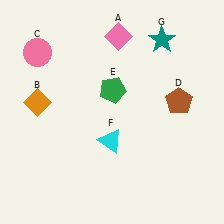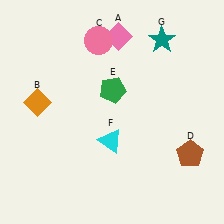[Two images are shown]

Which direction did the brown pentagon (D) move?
The brown pentagon (D) moved down.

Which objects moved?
The objects that moved are: the pink circle (C), the brown pentagon (D).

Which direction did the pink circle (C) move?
The pink circle (C) moved right.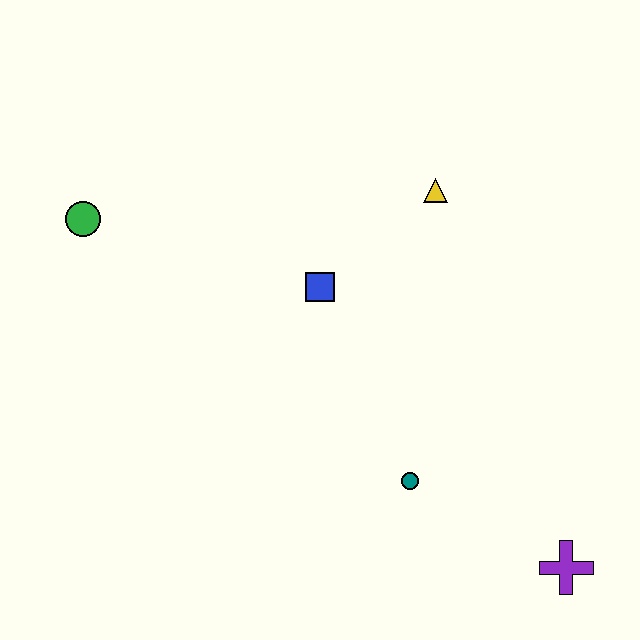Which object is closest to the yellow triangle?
The blue square is closest to the yellow triangle.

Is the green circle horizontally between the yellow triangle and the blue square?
No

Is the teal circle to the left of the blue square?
No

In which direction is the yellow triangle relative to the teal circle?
The yellow triangle is above the teal circle.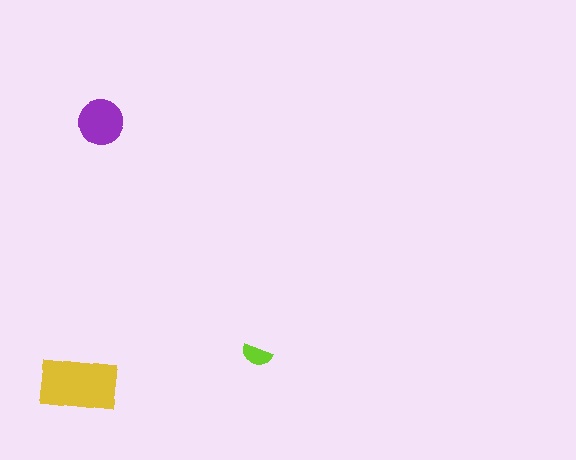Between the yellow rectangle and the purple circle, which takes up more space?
The yellow rectangle.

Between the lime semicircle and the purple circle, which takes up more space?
The purple circle.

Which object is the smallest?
The lime semicircle.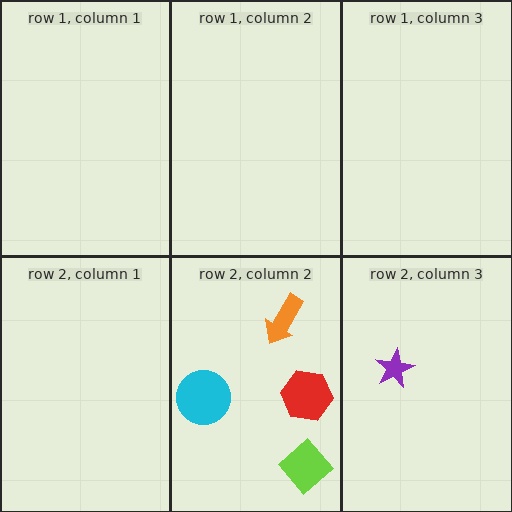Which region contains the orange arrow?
The row 2, column 2 region.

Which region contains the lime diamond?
The row 2, column 2 region.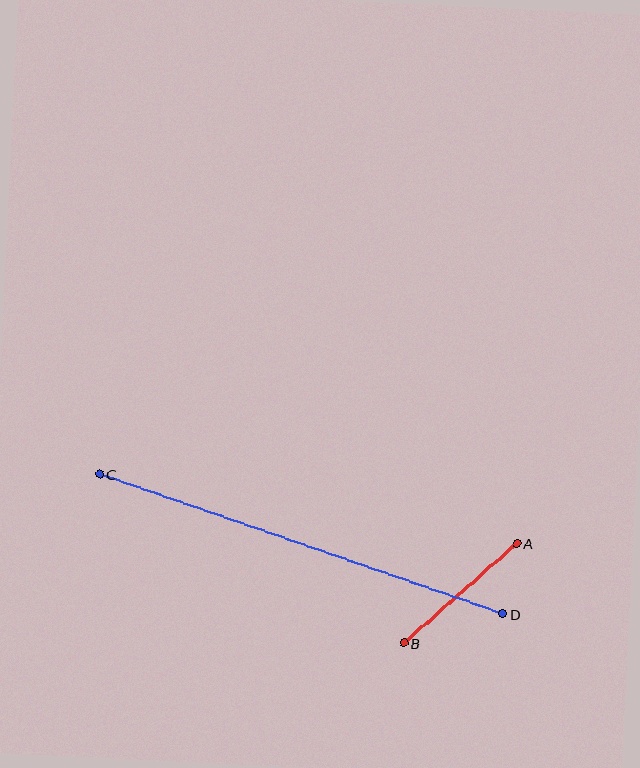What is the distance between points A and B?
The distance is approximately 151 pixels.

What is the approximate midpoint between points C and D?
The midpoint is at approximately (301, 544) pixels.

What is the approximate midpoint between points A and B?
The midpoint is at approximately (460, 593) pixels.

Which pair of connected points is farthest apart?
Points C and D are farthest apart.